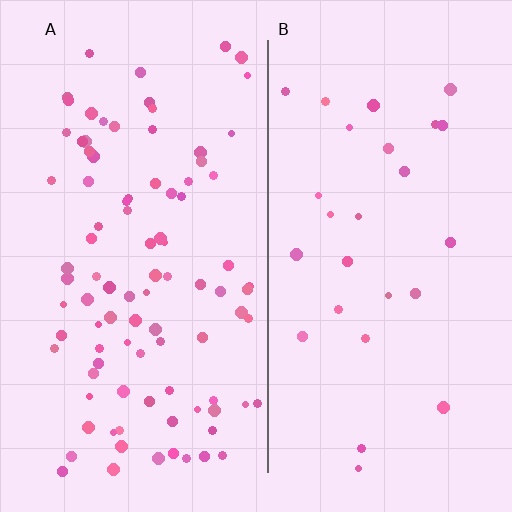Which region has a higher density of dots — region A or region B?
A (the left).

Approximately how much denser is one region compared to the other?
Approximately 3.5× — region A over region B.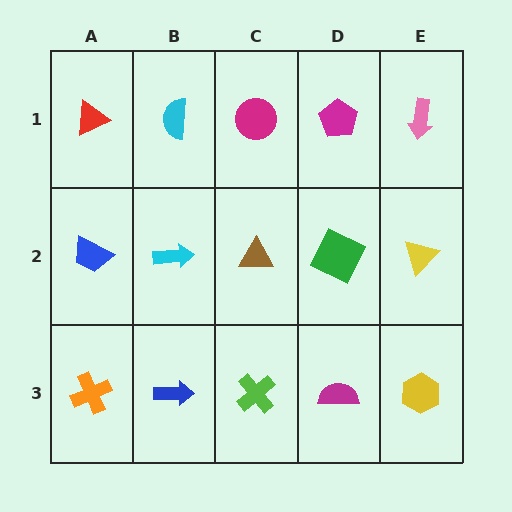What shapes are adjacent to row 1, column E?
A yellow triangle (row 2, column E), a magenta pentagon (row 1, column D).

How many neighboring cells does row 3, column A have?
2.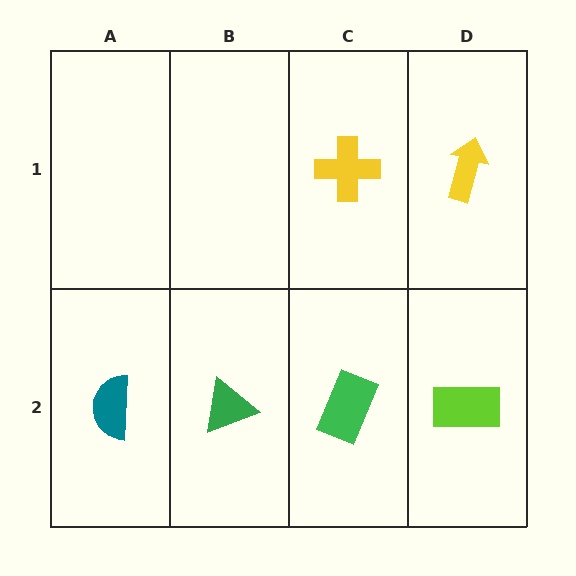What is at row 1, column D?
A yellow arrow.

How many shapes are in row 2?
4 shapes.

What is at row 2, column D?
A lime rectangle.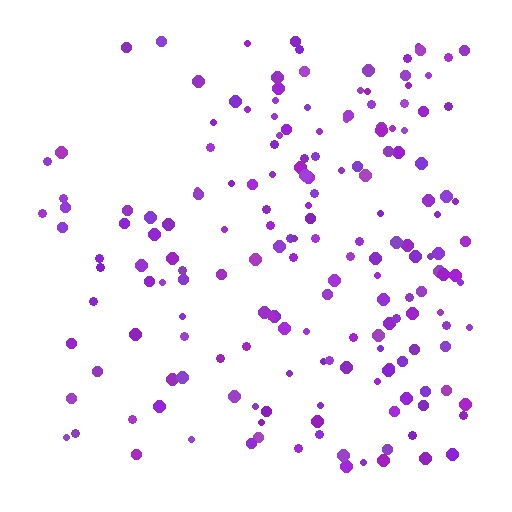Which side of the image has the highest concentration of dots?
The right.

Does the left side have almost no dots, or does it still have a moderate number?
Still a moderate number, just noticeably fewer than the right.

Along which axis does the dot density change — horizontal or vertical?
Horizontal.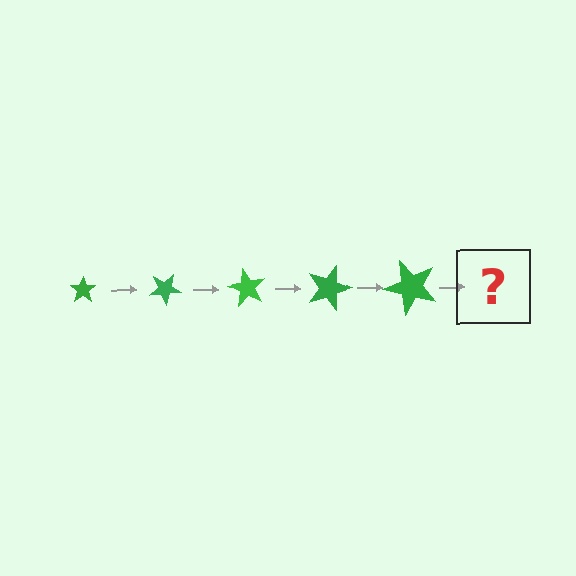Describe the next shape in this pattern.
It should be a star, larger than the previous one and rotated 150 degrees from the start.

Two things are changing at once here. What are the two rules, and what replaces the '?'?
The two rules are that the star grows larger each step and it rotates 30 degrees each step. The '?' should be a star, larger than the previous one and rotated 150 degrees from the start.